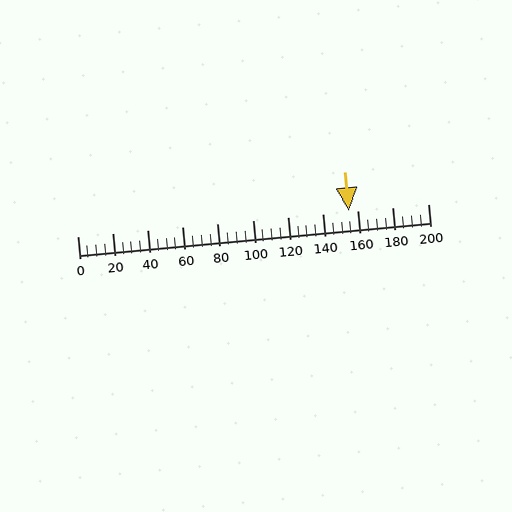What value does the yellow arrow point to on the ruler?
The yellow arrow points to approximately 155.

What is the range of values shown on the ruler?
The ruler shows values from 0 to 200.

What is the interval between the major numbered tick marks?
The major tick marks are spaced 20 units apart.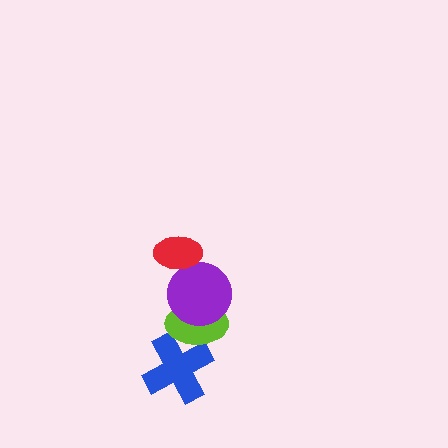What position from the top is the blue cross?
The blue cross is 4th from the top.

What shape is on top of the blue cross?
The lime ellipse is on top of the blue cross.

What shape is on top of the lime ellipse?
The purple circle is on top of the lime ellipse.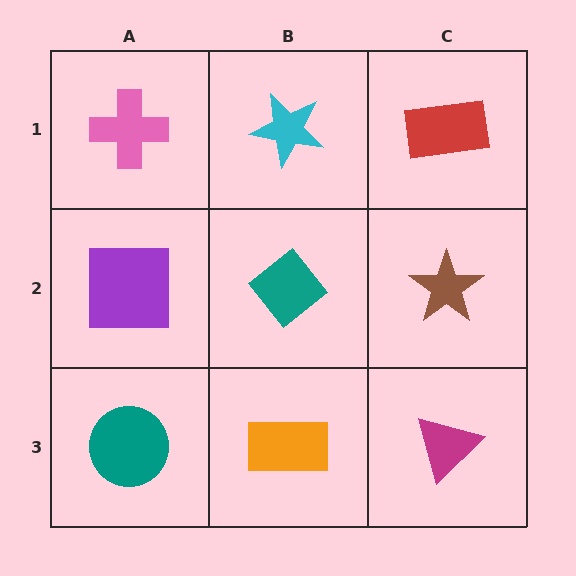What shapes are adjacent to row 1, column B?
A teal diamond (row 2, column B), a pink cross (row 1, column A), a red rectangle (row 1, column C).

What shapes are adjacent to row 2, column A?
A pink cross (row 1, column A), a teal circle (row 3, column A), a teal diamond (row 2, column B).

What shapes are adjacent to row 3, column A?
A purple square (row 2, column A), an orange rectangle (row 3, column B).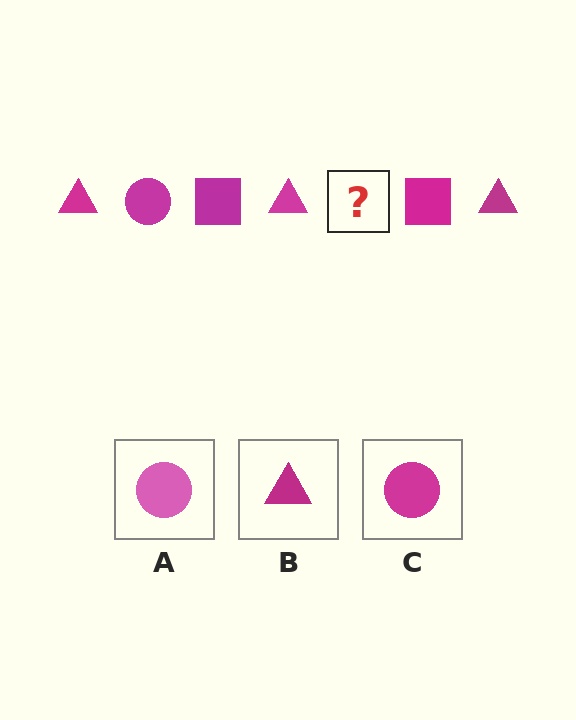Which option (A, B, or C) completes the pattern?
C.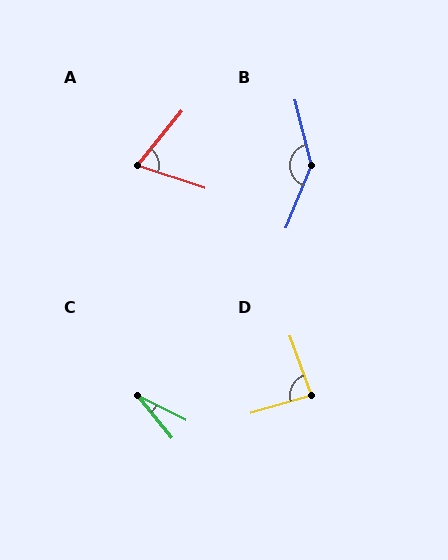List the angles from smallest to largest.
C (24°), A (70°), D (86°), B (143°).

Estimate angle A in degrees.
Approximately 70 degrees.